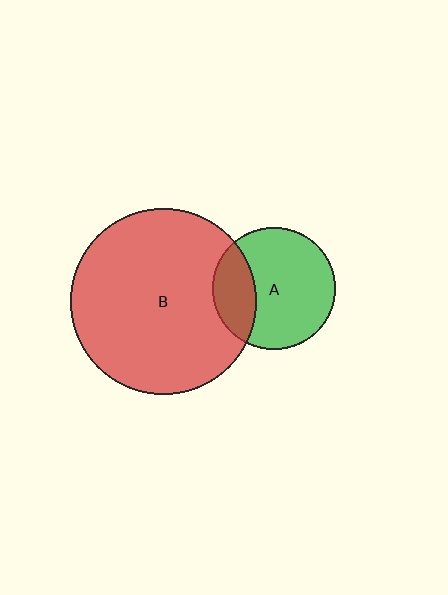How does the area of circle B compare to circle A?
Approximately 2.3 times.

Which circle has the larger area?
Circle B (red).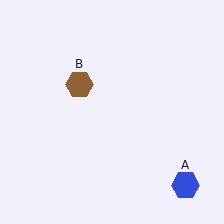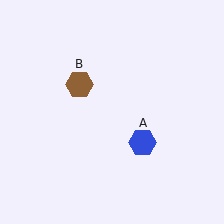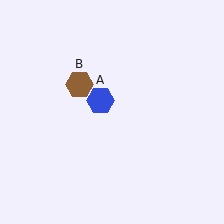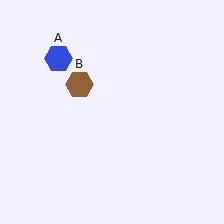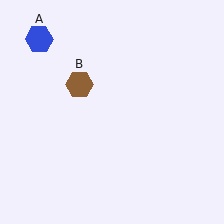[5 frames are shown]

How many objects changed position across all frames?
1 object changed position: blue hexagon (object A).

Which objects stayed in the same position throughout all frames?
Brown hexagon (object B) remained stationary.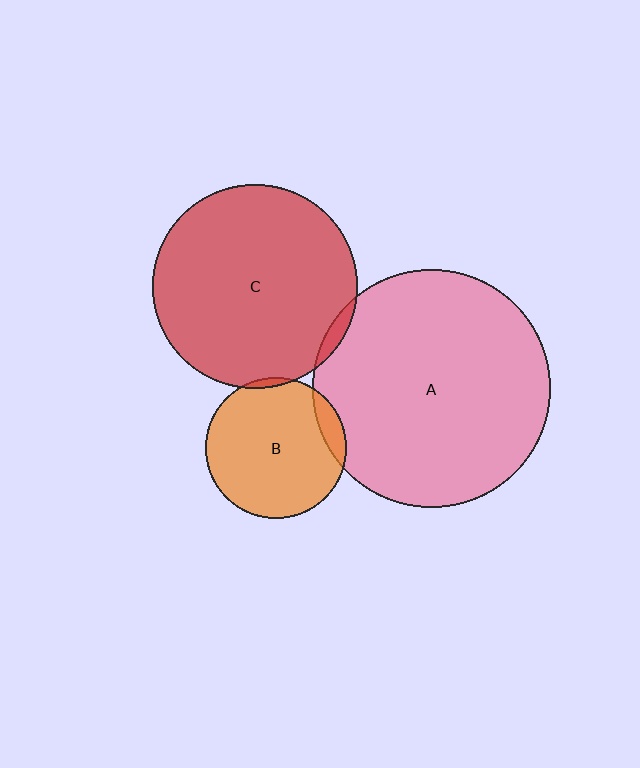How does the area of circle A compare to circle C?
Approximately 1.4 times.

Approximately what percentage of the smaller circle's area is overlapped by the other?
Approximately 5%.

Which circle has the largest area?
Circle A (pink).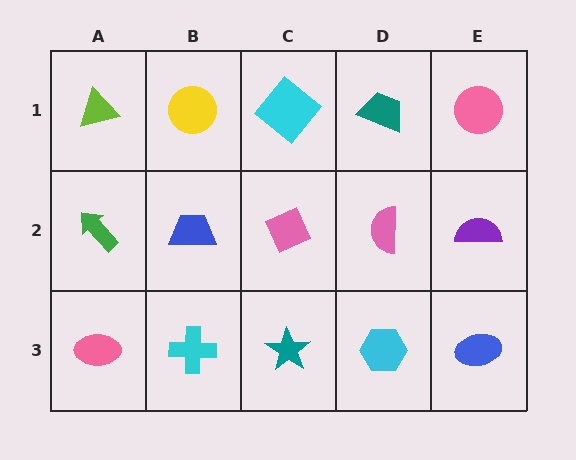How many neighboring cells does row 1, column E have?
2.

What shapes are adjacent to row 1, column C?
A pink diamond (row 2, column C), a yellow circle (row 1, column B), a teal trapezoid (row 1, column D).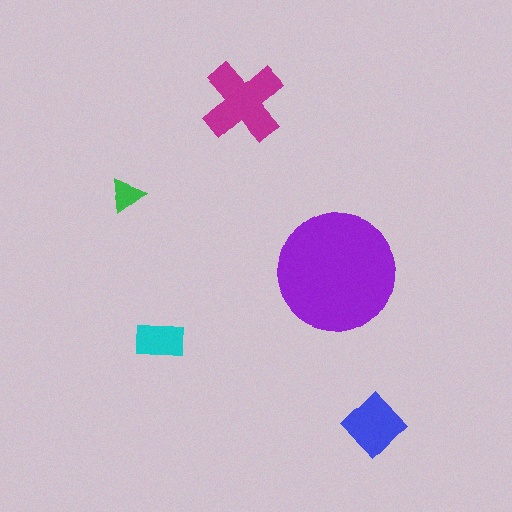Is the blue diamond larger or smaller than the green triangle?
Larger.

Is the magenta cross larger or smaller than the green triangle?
Larger.